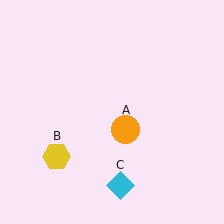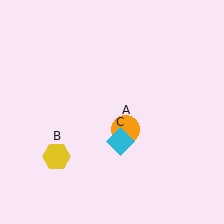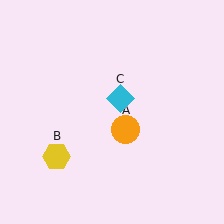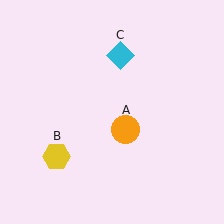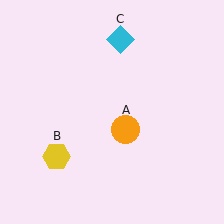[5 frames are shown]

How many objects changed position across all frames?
1 object changed position: cyan diamond (object C).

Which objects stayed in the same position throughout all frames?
Orange circle (object A) and yellow hexagon (object B) remained stationary.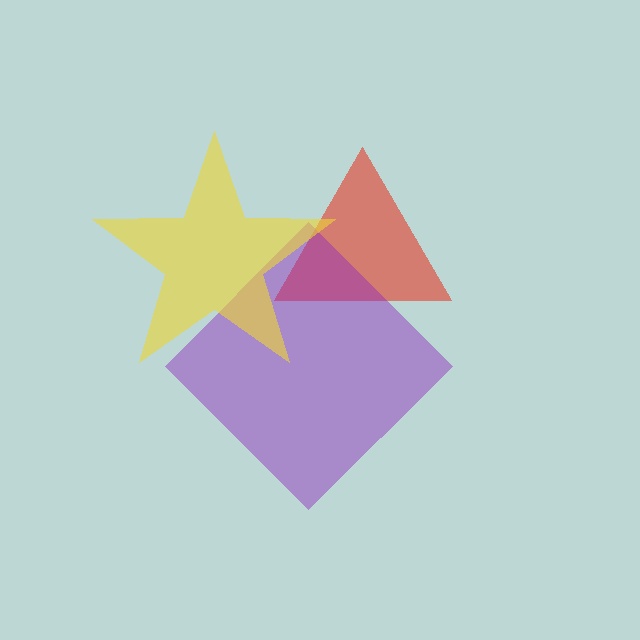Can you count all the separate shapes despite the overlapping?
Yes, there are 3 separate shapes.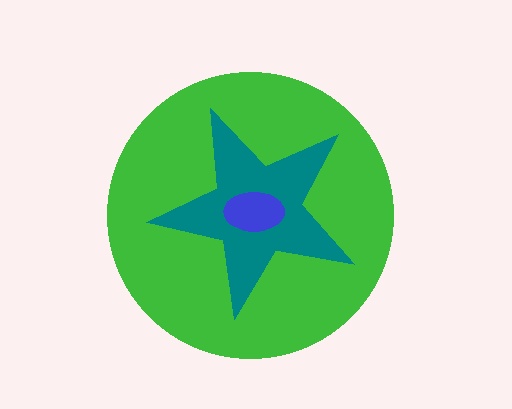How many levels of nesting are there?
3.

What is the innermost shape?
The blue ellipse.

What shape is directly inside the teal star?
The blue ellipse.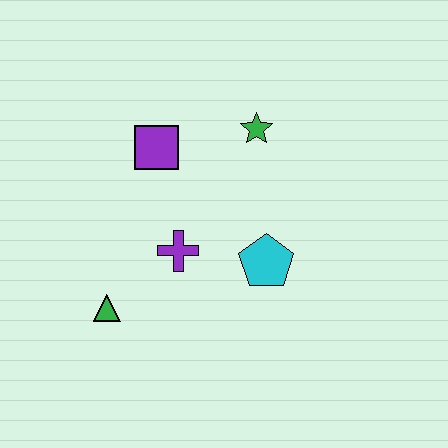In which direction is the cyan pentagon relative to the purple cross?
The cyan pentagon is to the right of the purple cross.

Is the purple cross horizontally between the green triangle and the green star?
Yes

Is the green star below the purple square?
No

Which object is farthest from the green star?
The green triangle is farthest from the green star.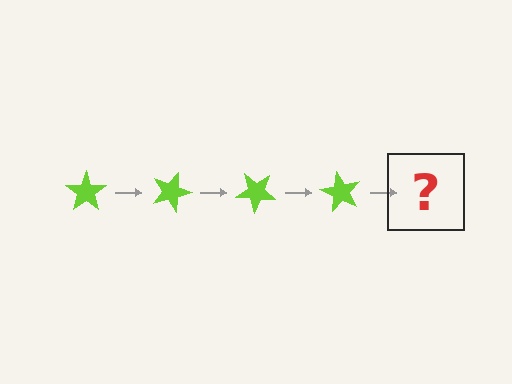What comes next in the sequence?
The next element should be a lime star rotated 80 degrees.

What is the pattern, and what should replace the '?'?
The pattern is that the star rotates 20 degrees each step. The '?' should be a lime star rotated 80 degrees.